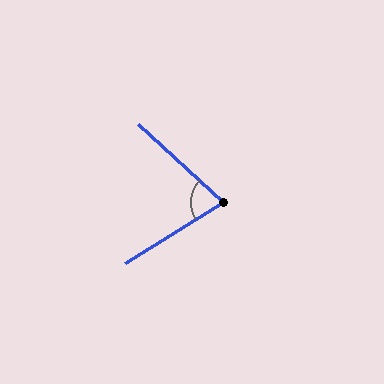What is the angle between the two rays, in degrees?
Approximately 74 degrees.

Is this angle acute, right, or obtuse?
It is acute.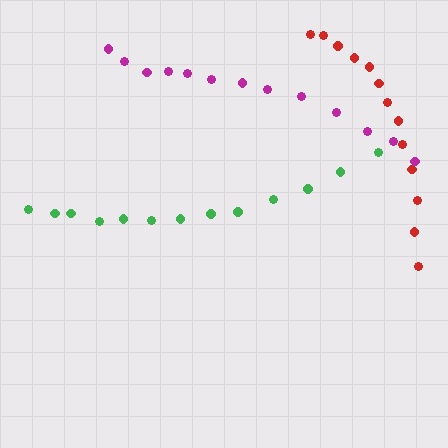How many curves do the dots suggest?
There are 3 distinct paths.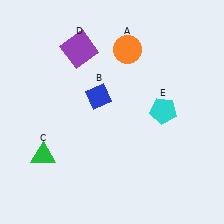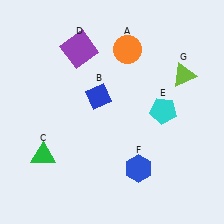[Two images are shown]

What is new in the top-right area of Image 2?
A lime triangle (G) was added in the top-right area of Image 2.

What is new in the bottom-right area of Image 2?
A blue hexagon (F) was added in the bottom-right area of Image 2.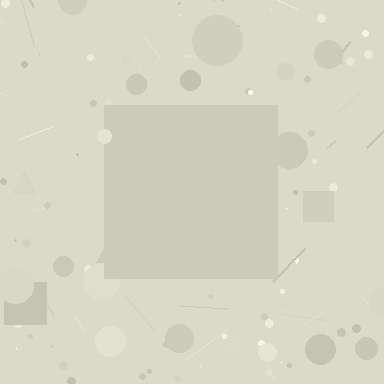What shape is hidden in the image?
A square is hidden in the image.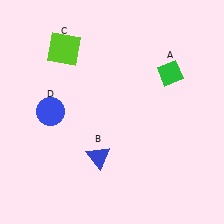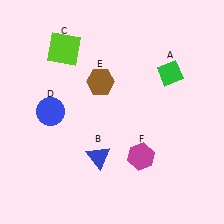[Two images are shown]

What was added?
A brown hexagon (E), a magenta hexagon (F) were added in Image 2.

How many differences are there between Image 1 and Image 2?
There are 2 differences between the two images.